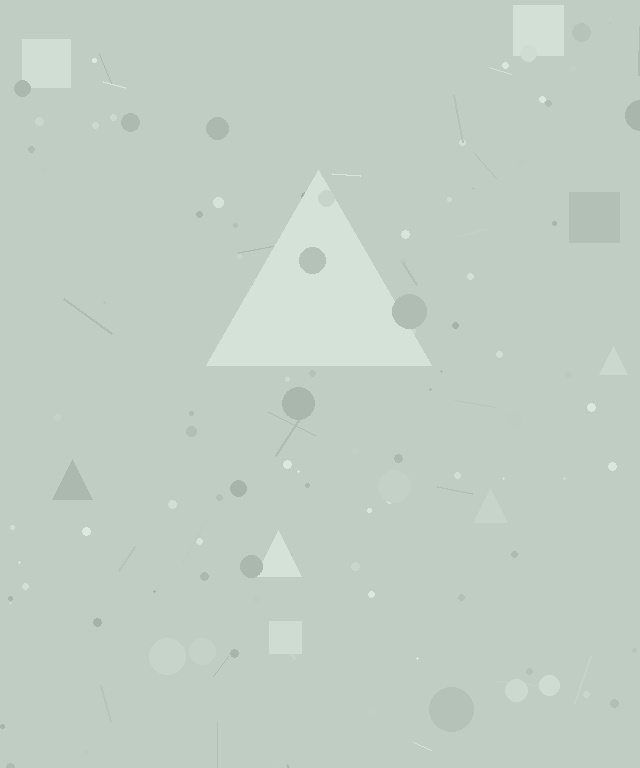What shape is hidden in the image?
A triangle is hidden in the image.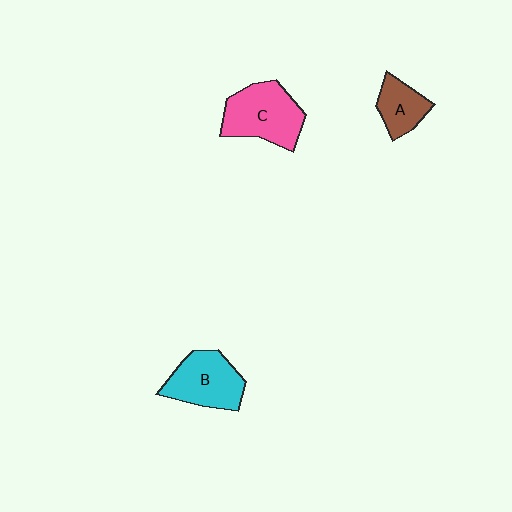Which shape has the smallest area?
Shape A (brown).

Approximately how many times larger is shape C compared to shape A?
Approximately 1.8 times.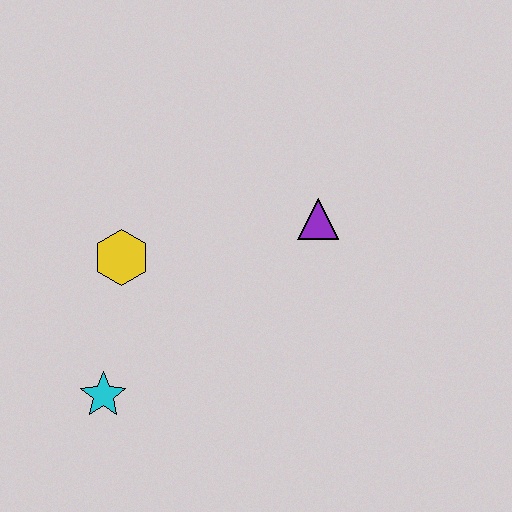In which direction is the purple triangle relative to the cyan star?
The purple triangle is to the right of the cyan star.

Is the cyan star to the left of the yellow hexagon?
Yes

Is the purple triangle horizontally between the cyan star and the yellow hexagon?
No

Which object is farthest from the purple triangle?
The cyan star is farthest from the purple triangle.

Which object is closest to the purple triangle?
The yellow hexagon is closest to the purple triangle.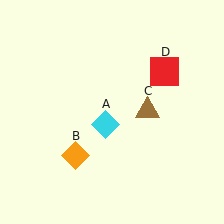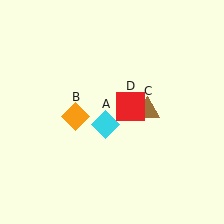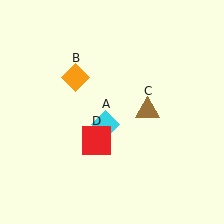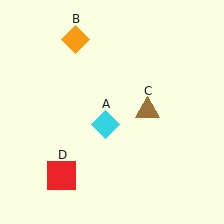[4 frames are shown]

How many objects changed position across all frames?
2 objects changed position: orange diamond (object B), red square (object D).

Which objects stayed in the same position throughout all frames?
Cyan diamond (object A) and brown triangle (object C) remained stationary.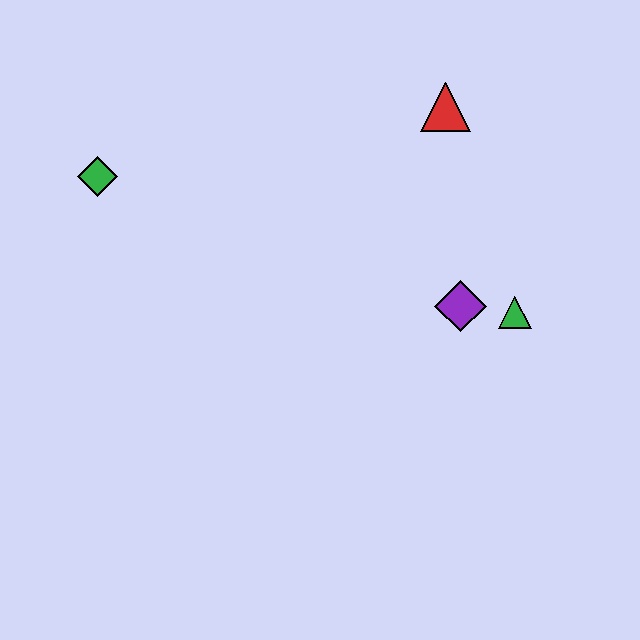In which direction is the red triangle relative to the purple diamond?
The red triangle is above the purple diamond.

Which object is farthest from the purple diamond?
The green diamond is farthest from the purple diamond.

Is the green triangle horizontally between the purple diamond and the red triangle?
No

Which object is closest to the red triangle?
The purple diamond is closest to the red triangle.